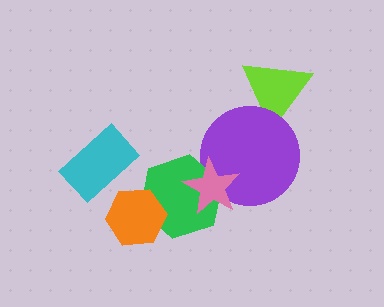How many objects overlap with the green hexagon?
3 objects overlap with the green hexagon.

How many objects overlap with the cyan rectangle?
0 objects overlap with the cyan rectangle.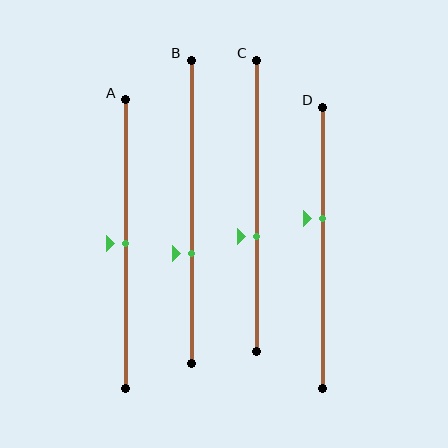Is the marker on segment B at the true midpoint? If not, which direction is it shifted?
No, the marker on segment B is shifted downward by about 14% of the segment length.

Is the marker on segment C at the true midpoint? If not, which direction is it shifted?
No, the marker on segment C is shifted downward by about 10% of the segment length.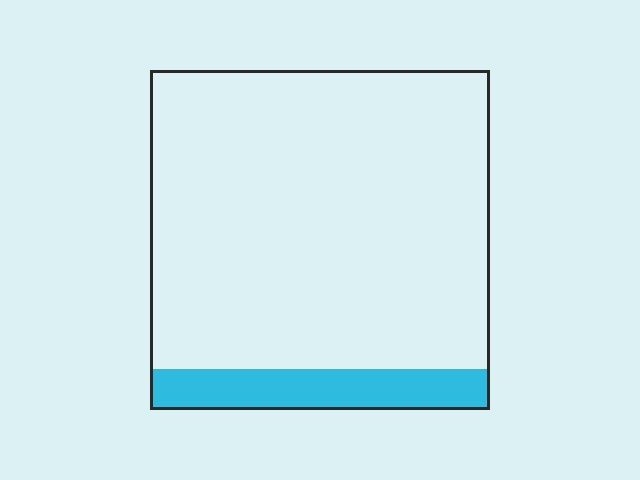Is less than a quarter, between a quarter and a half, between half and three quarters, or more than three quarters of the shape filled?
Less than a quarter.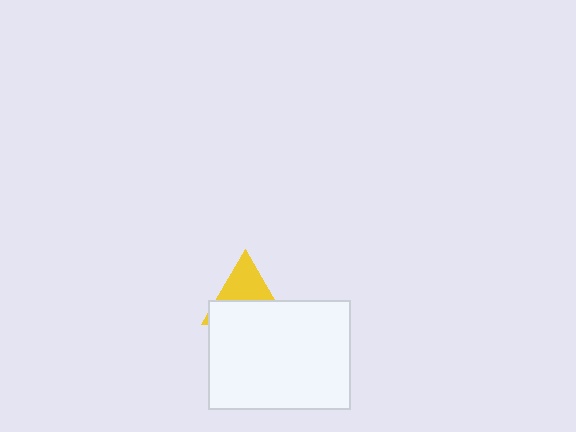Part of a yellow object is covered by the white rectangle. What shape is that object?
It is a triangle.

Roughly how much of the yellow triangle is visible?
About half of it is visible (roughly 45%).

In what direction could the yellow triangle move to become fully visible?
The yellow triangle could move up. That would shift it out from behind the white rectangle entirely.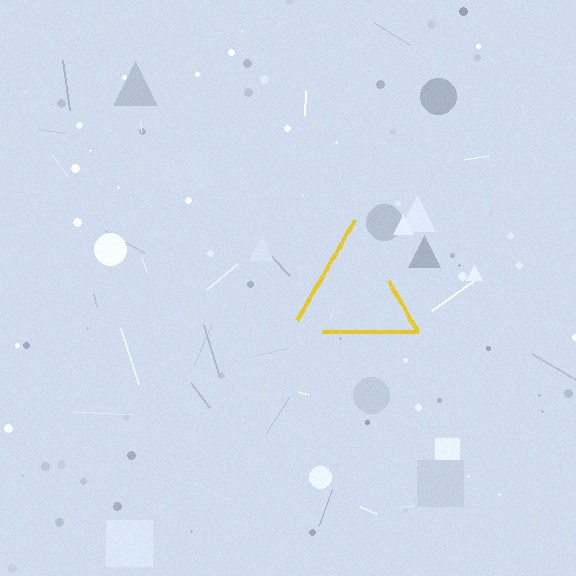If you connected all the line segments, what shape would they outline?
They would outline a triangle.